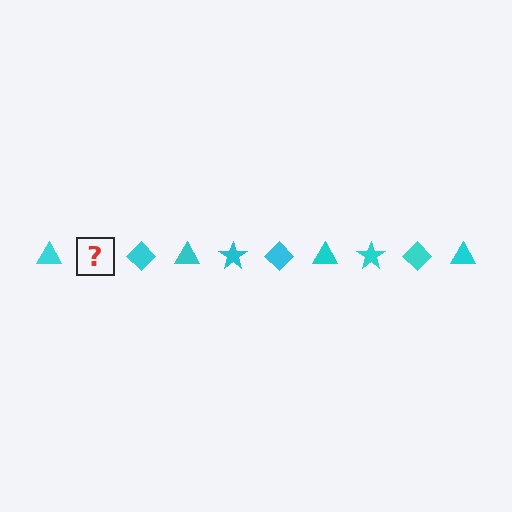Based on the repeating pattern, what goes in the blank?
The blank should be a cyan star.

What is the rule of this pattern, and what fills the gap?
The rule is that the pattern cycles through triangle, star, diamond shapes in cyan. The gap should be filled with a cyan star.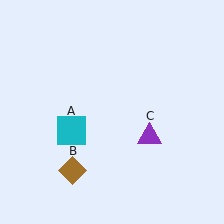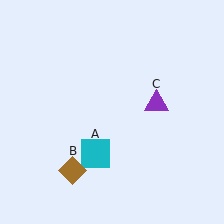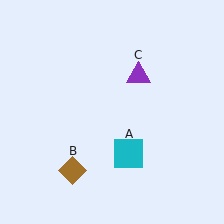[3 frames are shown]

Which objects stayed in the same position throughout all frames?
Brown diamond (object B) remained stationary.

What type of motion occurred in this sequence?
The cyan square (object A), purple triangle (object C) rotated counterclockwise around the center of the scene.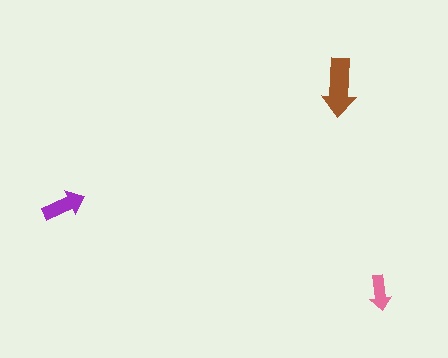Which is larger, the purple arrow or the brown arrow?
The brown one.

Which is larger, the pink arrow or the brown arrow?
The brown one.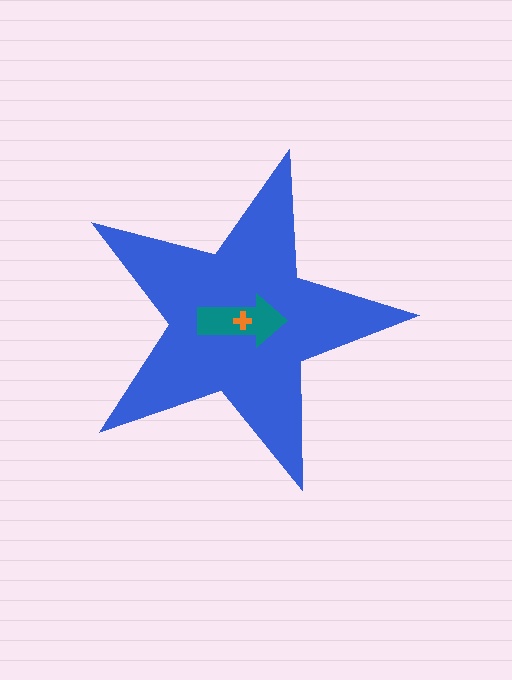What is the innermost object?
The orange cross.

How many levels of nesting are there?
3.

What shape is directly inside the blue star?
The teal arrow.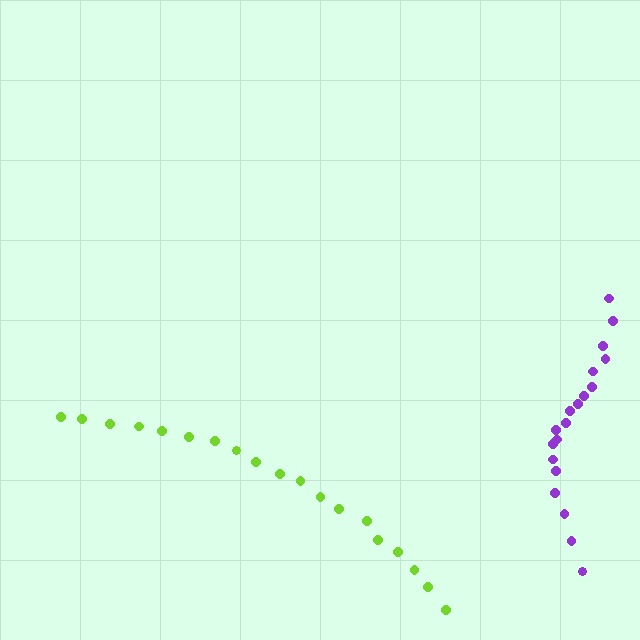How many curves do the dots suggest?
There are 2 distinct paths.